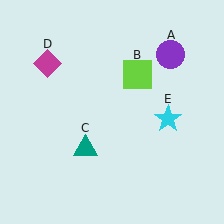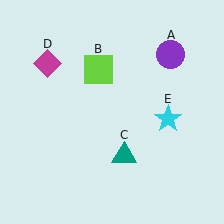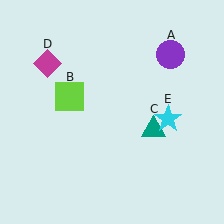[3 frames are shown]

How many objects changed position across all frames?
2 objects changed position: lime square (object B), teal triangle (object C).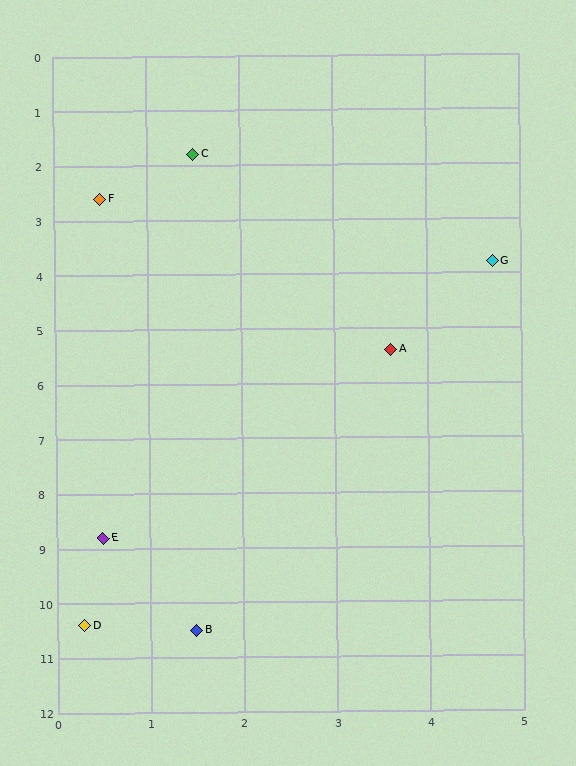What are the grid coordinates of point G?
Point G is at approximately (4.7, 3.8).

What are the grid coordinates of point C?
Point C is at approximately (1.5, 1.8).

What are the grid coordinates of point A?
Point A is at approximately (3.6, 5.4).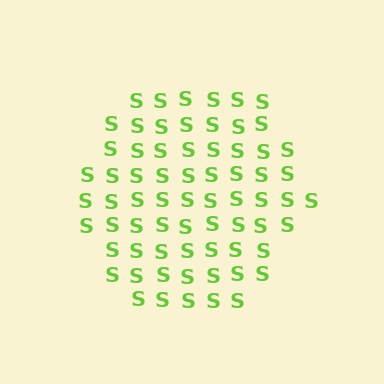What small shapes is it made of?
It is made of small letter S's.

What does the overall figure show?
The overall figure shows a hexagon.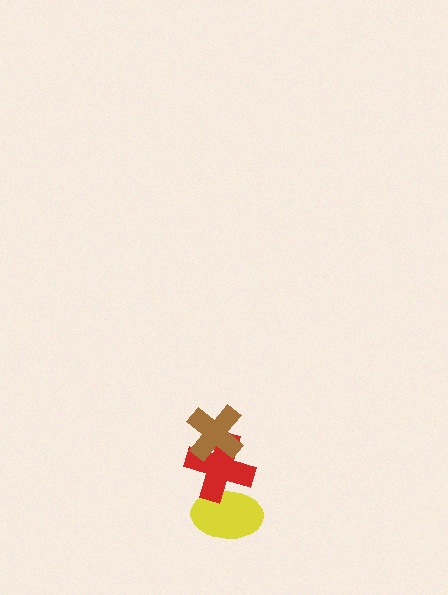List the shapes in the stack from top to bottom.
From top to bottom: the brown cross, the red cross, the yellow ellipse.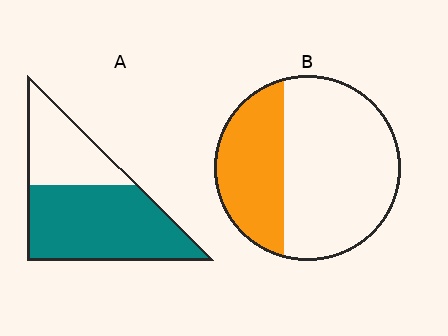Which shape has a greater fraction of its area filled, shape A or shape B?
Shape A.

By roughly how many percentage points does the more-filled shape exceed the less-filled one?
By roughly 30 percentage points (A over B).